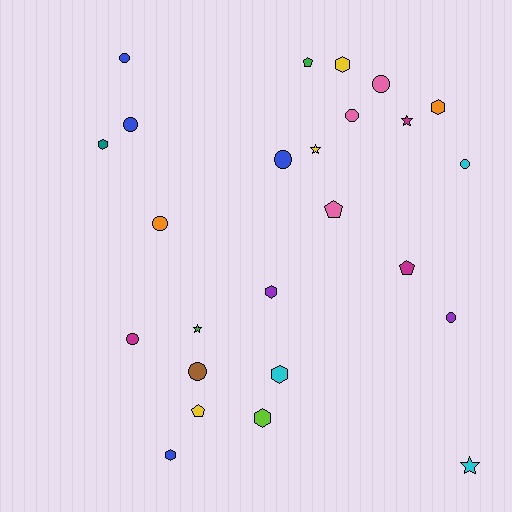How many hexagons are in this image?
There are 7 hexagons.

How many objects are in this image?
There are 25 objects.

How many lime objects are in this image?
There is 1 lime object.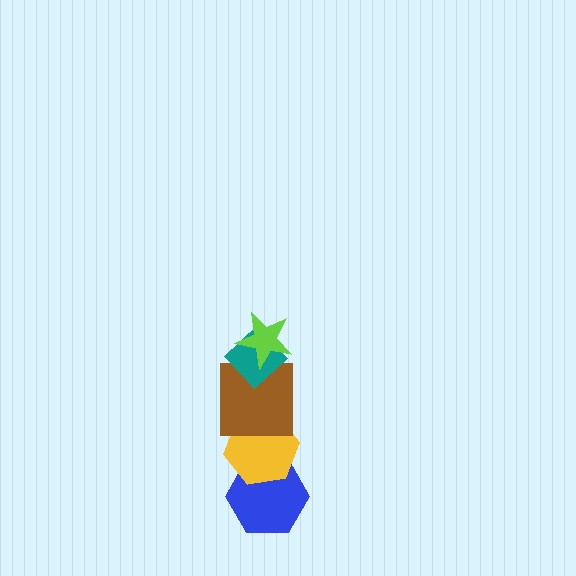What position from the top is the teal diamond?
The teal diamond is 2nd from the top.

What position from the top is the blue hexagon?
The blue hexagon is 5th from the top.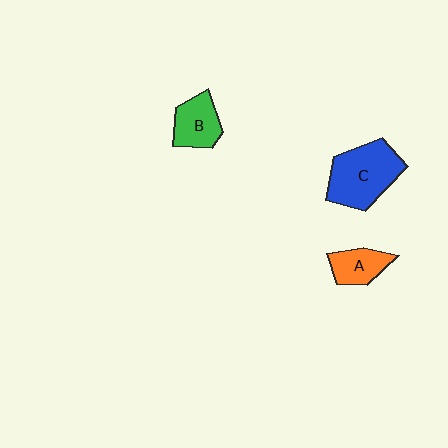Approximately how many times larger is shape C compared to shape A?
Approximately 2.0 times.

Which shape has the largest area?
Shape C (blue).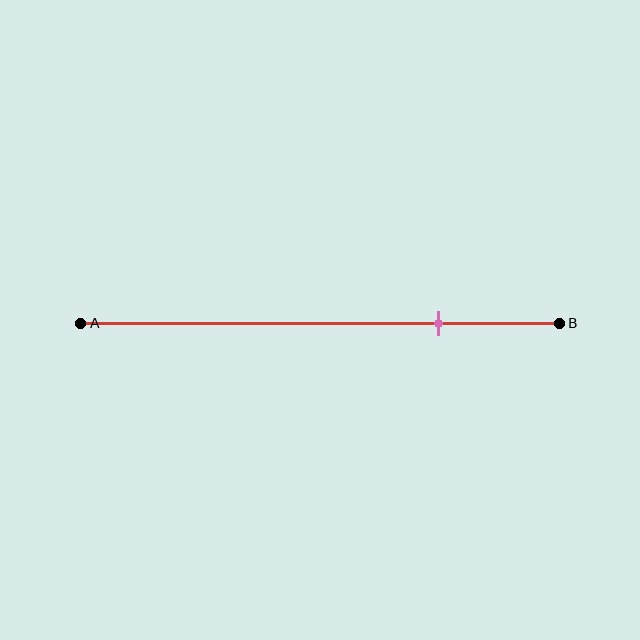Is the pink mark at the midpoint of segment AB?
No, the mark is at about 75% from A, not at the 50% midpoint.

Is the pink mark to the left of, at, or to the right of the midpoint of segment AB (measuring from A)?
The pink mark is to the right of the midpoint of segment AB.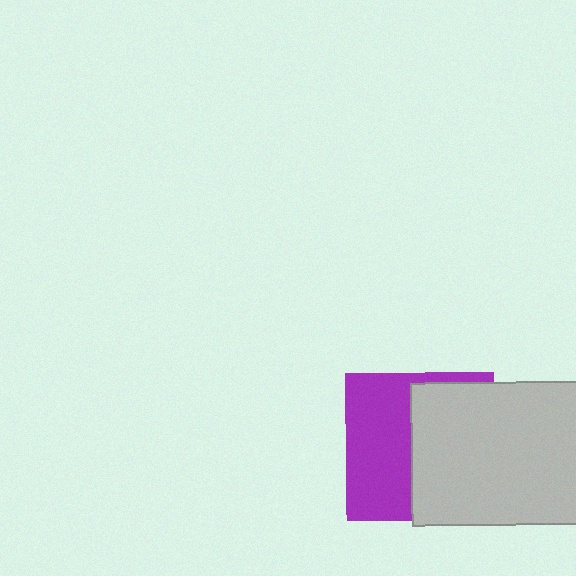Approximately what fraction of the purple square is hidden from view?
Roughly 52% of the purple square is hidden behind the light gray rectangle.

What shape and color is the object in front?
The object in front is a light gray rectangle.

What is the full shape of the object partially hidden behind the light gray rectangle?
The partially hidden object is a purple square.